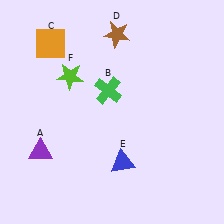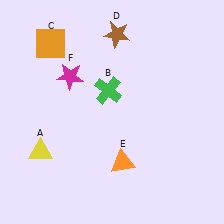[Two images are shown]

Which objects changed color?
A changed from purple to yellow. E changed from blue to orange. F changed from lime to magenta.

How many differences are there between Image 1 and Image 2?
There are 3 differences between the two images.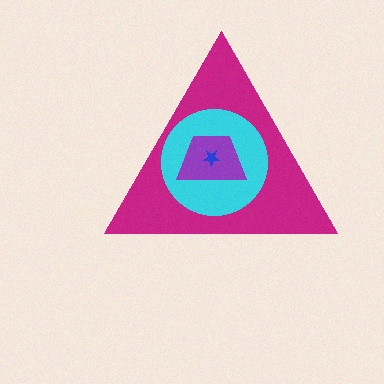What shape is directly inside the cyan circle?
The purple trapezoid.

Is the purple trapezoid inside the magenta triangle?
Yes.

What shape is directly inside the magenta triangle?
The cyan circle.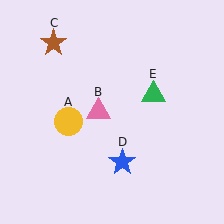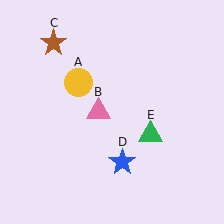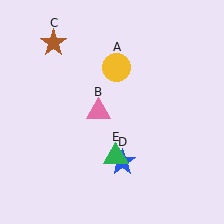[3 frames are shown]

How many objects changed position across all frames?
2 objects changed position: yellow circle (object A), green triangle (object E).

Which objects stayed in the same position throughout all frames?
Pink triangle (object B) and brown star (object C) and blue star (object D) remained stationary.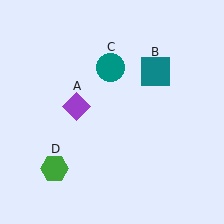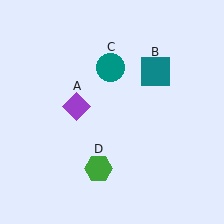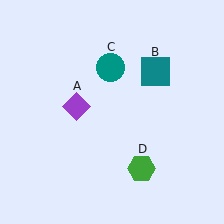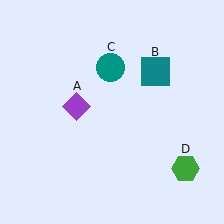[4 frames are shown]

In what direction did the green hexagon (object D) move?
The green hexagon (object D) moved right.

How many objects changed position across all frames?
1 object changed position: green hexagon (object D).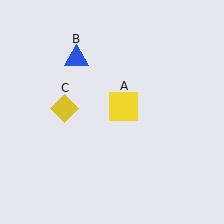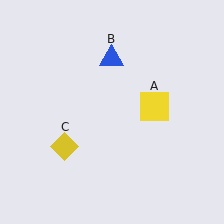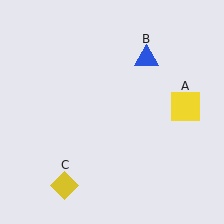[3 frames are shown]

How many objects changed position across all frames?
3 objects changed position: yellow square (object A), blue triangle (object B), yellow diamond (object C).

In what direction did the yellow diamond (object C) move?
The yellow diamond (object C) moved down.